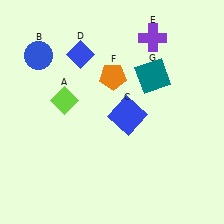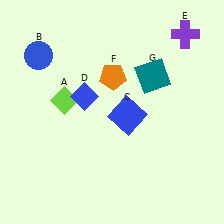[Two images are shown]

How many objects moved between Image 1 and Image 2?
2 objects moved between the two images.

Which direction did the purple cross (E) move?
The purple cross (E) moved right.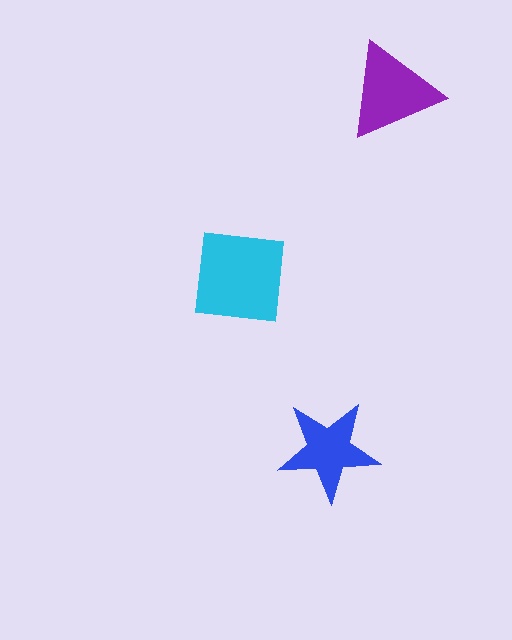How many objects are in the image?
There are 3 objects in the image.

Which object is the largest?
The cyan square.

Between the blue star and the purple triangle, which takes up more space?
The purple triangle.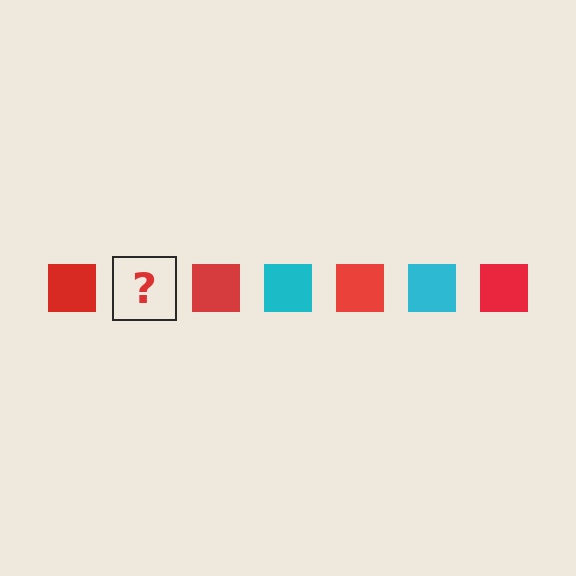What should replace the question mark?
The question mark should be replaced with a cyan square.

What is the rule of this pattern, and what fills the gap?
The rule is that the pattern cycles through red, cyan squares. The gap should be filled with a cyan square.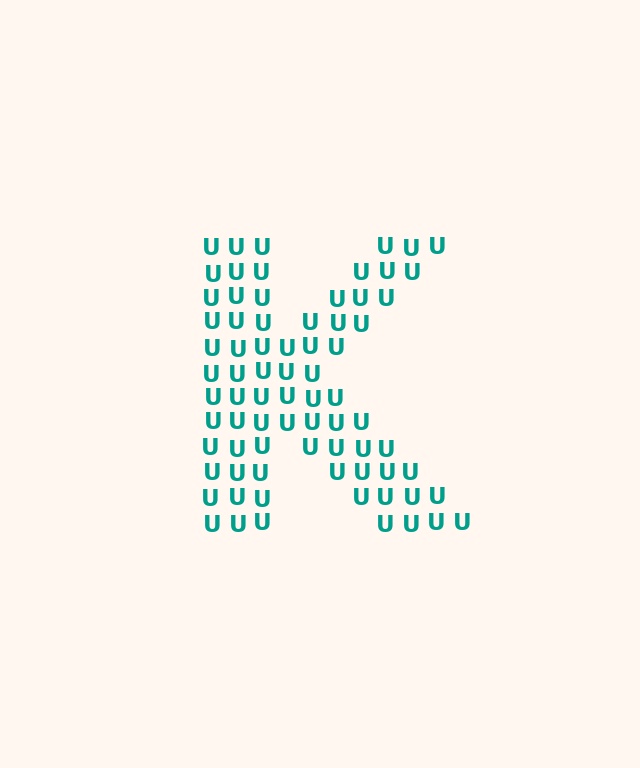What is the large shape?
The large shape is the letter K.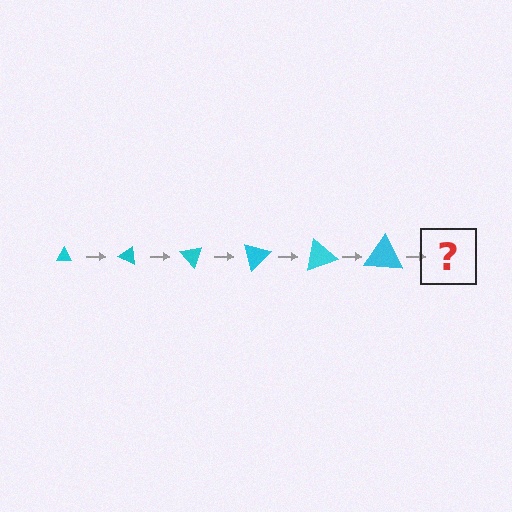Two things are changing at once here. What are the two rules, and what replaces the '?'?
The two rules are that the triangle grows larger each step and it rotates 25 degrees each step. The '?' should be a triangle, larger than the previous one and rotated 150 degrees from the start.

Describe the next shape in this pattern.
It should be a triangle, larger than the previous one and rotated 150 degrees from the start.